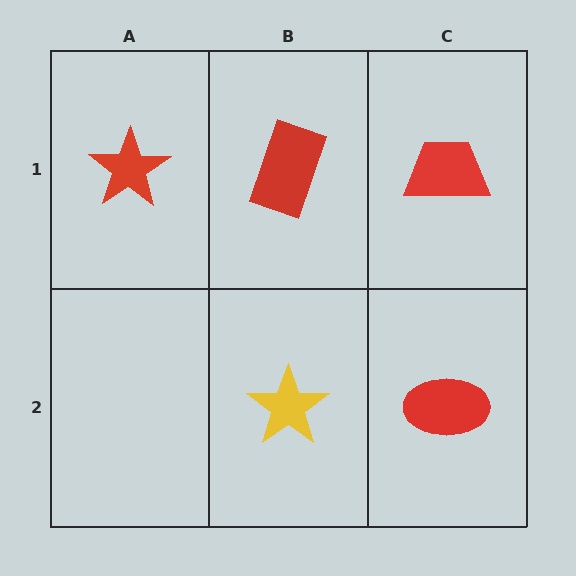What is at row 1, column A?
A red star.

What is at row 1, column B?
A red rectangle.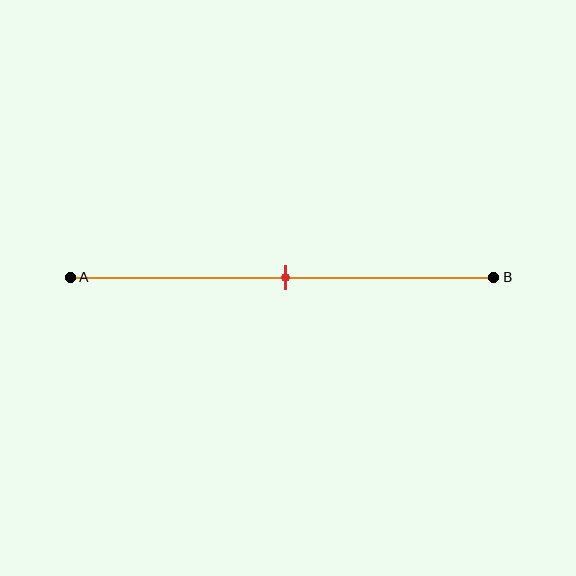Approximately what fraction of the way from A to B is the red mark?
The red mark is approximately 50% of the way from A to B.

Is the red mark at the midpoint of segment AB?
Yes, the mark is approximately at the midpoint.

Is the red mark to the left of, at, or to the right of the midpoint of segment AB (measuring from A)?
The red mark is approximately at the midpoint of segment AB.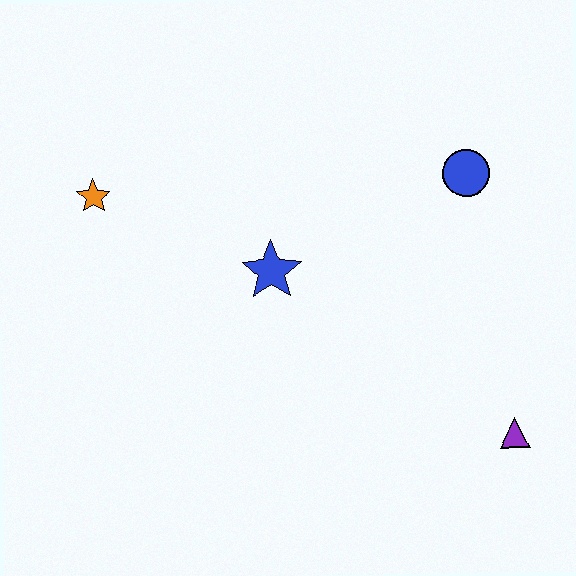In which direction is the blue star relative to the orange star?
The blue star is to the right of the orange star.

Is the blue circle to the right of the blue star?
Yes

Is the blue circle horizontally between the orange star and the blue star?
No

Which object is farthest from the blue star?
The purple triangle is farthest from the blue star.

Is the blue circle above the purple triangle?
Yes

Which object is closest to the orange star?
The blue star is closest to the orange star.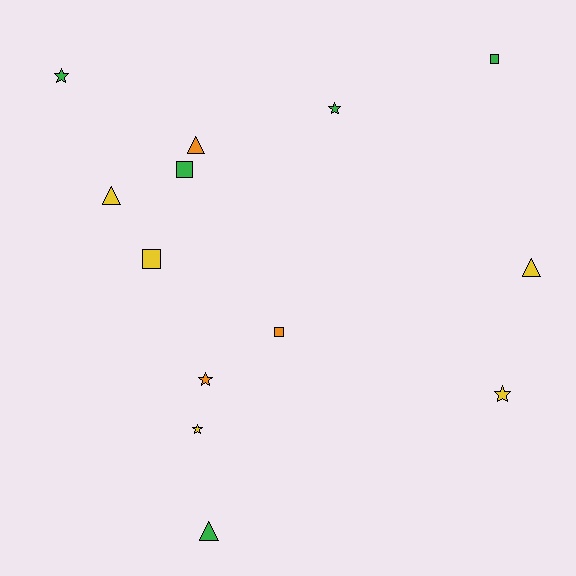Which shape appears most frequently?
Star, with 5 objects.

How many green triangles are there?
There is 1 green triangle.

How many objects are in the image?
There are 13 objects.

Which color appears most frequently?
Green, with 5 objects.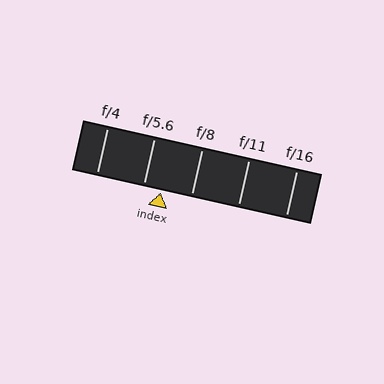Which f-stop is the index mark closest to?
The index mark is closest to f/5.6.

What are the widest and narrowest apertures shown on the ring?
The widest aperture shown is f/4 and the narrowest is f/16.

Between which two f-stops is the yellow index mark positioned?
The index mark is between f/5.6 and f/8.